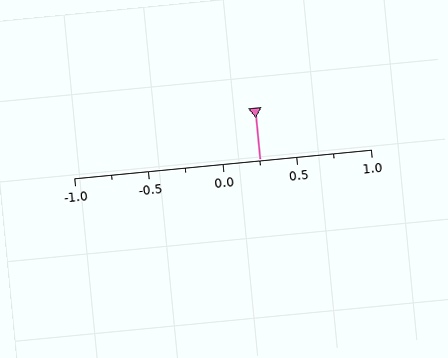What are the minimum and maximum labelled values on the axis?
The axis runs from -1.0 to 1.0.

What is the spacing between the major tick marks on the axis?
The major ticks are spaced 0.5 apart.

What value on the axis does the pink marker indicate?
The marker indicates approximately 0.25.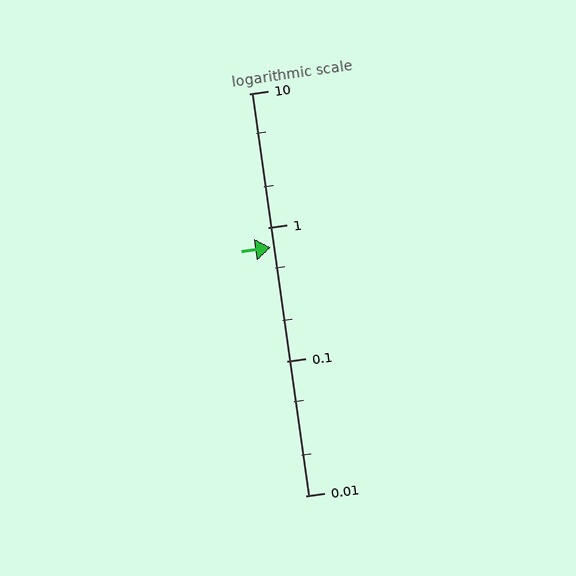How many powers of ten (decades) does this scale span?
The scale spans 3 decades, from 0.01 to 10.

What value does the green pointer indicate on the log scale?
The pointer indicates approximately 0.71.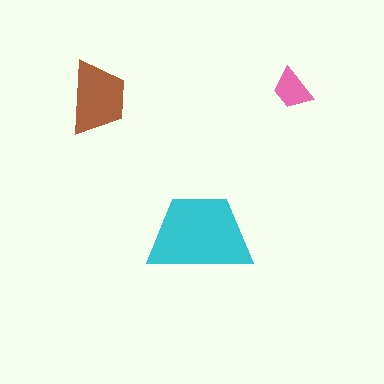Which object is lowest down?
The cyan trapezoid is bottommost.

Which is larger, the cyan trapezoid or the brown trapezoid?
The cyan one.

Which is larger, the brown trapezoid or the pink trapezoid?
The brown one.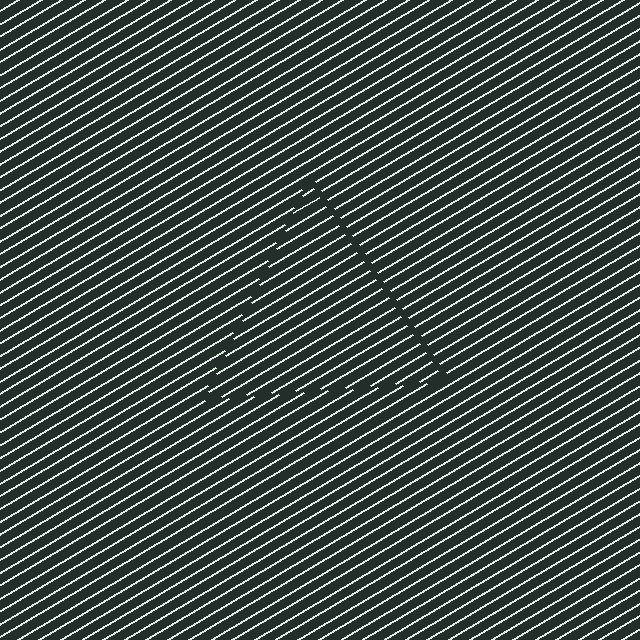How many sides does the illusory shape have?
3 sides — the line-ends trace a triangle.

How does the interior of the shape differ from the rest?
The interior of the shape contains the same grating, shifted by half a period — the contour is defined by the phase discontinuity where line-ends from the inner and outer gratings abut.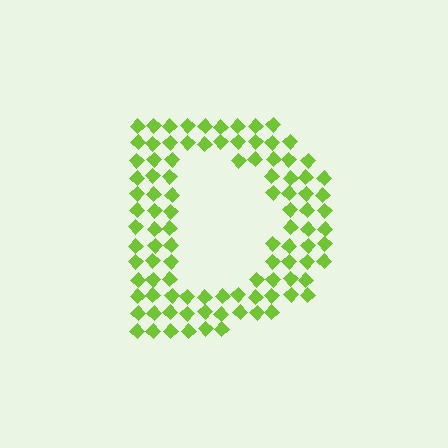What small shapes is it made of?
It is made of small diamonds.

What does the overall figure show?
The overall figure shows the letter D.